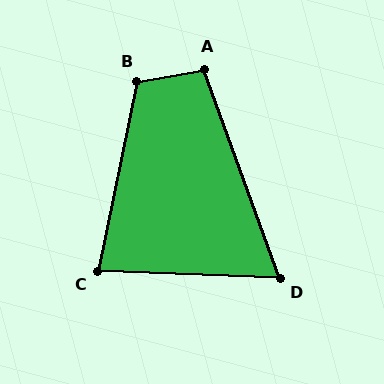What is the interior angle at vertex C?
Approximately 80 degrees (acute).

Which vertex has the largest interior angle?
B, at approximately 112 degrees.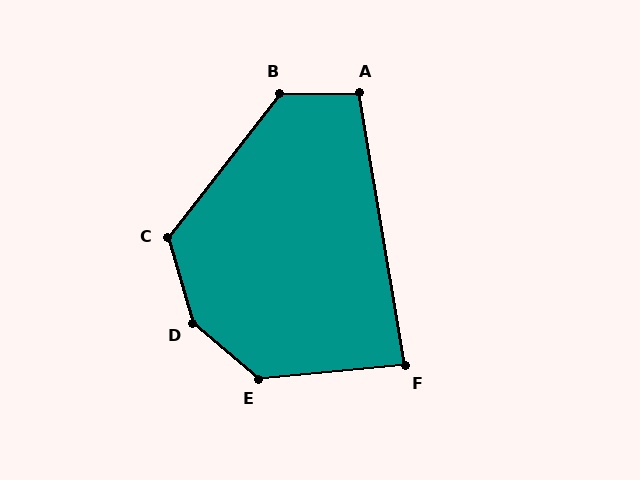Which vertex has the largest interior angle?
D, at approximately 146 degrees.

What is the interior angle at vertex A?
Approximately 99 degrees (obtuse).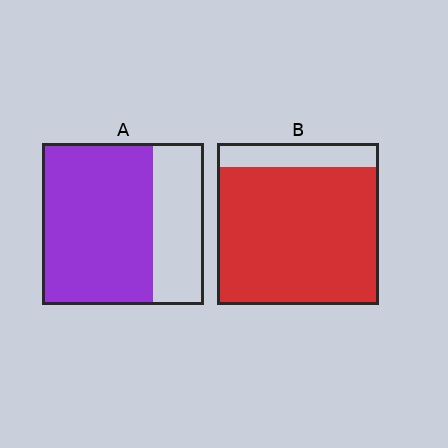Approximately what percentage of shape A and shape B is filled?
A is approximately 70% and B is approximately 85%.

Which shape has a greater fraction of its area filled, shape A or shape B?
Shape B.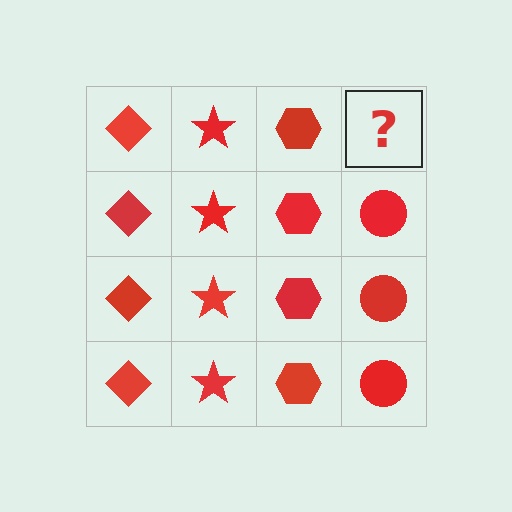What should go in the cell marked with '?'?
The missing cell should contain a red circle.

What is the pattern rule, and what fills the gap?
The rule is that each column has a consistent shape. The gap should be filled with a red circle.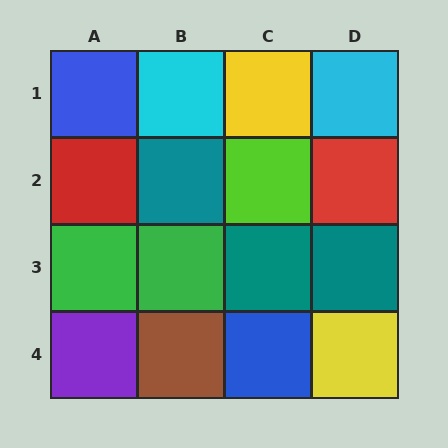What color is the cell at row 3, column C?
Teal.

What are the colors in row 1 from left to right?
Blue, cyan, yellow, cyan.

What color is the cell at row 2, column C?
Lime.